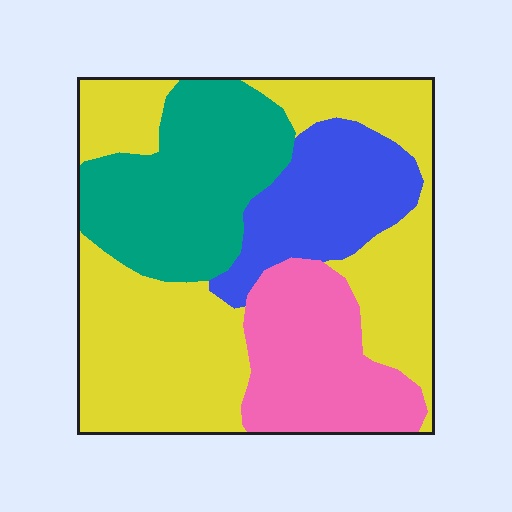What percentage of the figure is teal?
Teal takes up between a sixth and a third of the figure.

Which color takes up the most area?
Yellow, at roughly 45%.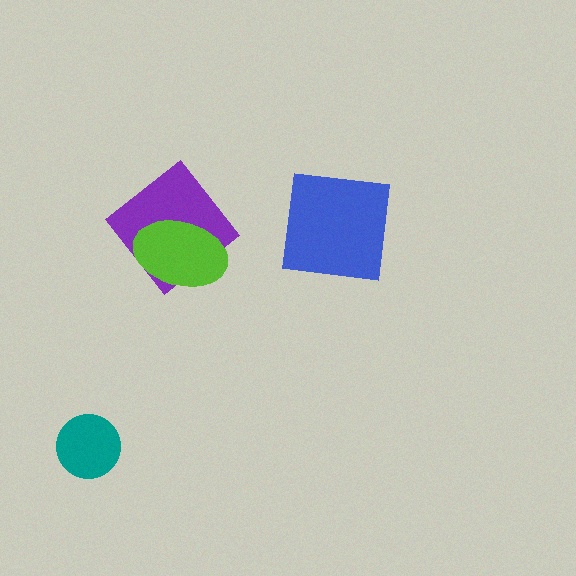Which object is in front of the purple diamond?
The lime ellipse is in front of the purple diamond.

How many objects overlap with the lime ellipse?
1 object overlaps with the lime ellipse.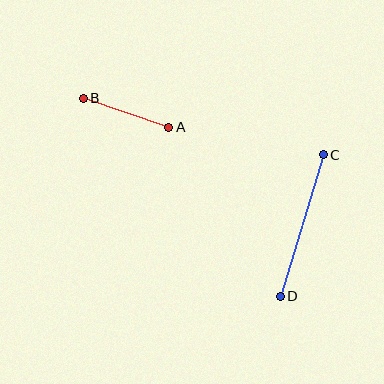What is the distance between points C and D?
The distance is approximately 148 pixels.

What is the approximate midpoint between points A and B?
The midpoint is at approximately (126, 113) pixels.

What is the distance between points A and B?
The distance is approximately 90 pixels.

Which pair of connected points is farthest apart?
Points C and D are farthest apart.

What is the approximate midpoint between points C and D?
The midpoint is at approximately (302, 226) pixels.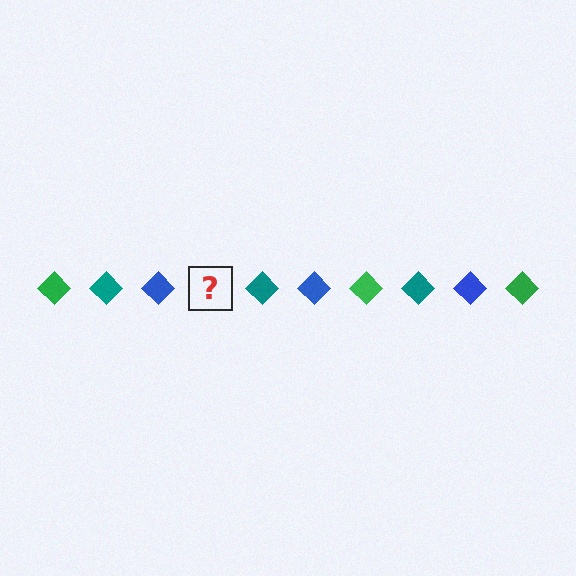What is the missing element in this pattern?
The missing element is a green diamond.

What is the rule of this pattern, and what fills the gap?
The rule is that the pattern cycles through green, teal, blue diamonds. The gap should be filled with a green diamond.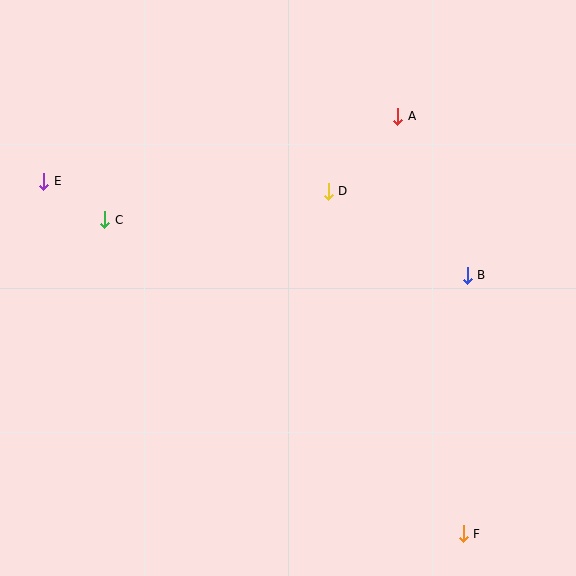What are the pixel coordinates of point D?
Point D is at (328, 191).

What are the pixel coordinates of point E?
Point E is at (44, 181).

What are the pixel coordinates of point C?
Point C is at (105, 220).